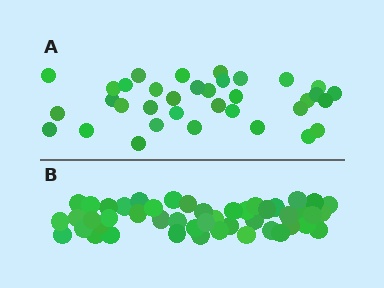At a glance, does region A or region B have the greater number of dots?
Region B (the bottom region) has more dots.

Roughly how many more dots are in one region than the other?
Region B has roughly 12 or so more dots than region A.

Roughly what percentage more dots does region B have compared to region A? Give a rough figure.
About 35% more.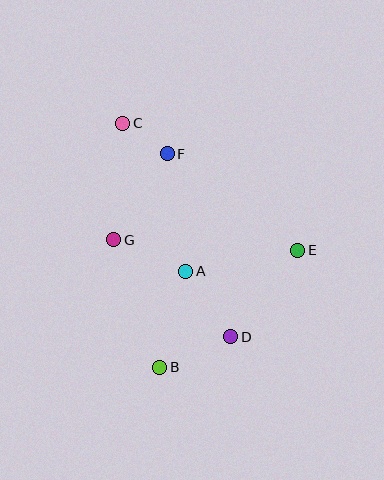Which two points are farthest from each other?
Points B and C are farthest from each other.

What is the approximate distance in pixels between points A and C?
The distance between A and C is approximately 161 pixels.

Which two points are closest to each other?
Points C and F are closest to each other.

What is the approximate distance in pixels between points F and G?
The distance between F and G is approximately 102 pixels.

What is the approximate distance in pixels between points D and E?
The distance between D and E is approximately 109 pixels.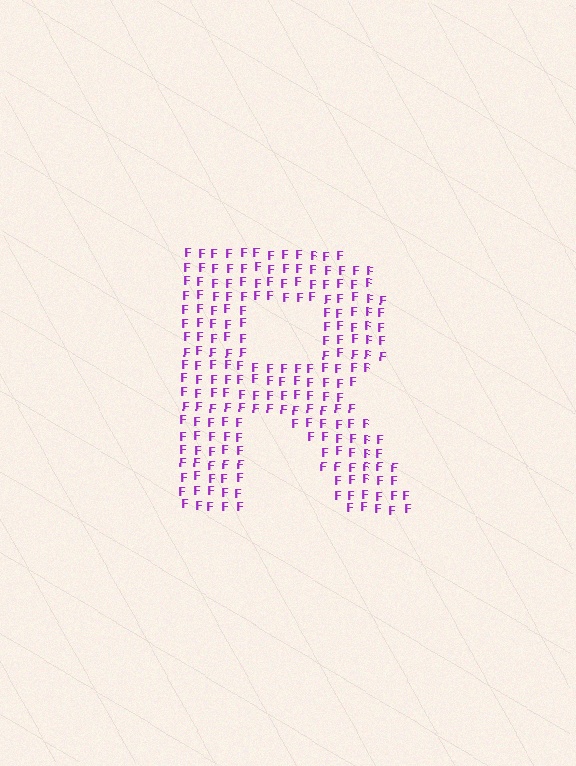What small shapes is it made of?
It is made of small letter F's.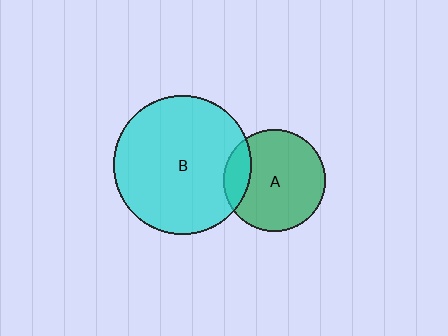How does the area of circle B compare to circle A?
Approximately 1.8 times.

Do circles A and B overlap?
Yes.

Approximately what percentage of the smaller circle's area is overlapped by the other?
Approximately 15%.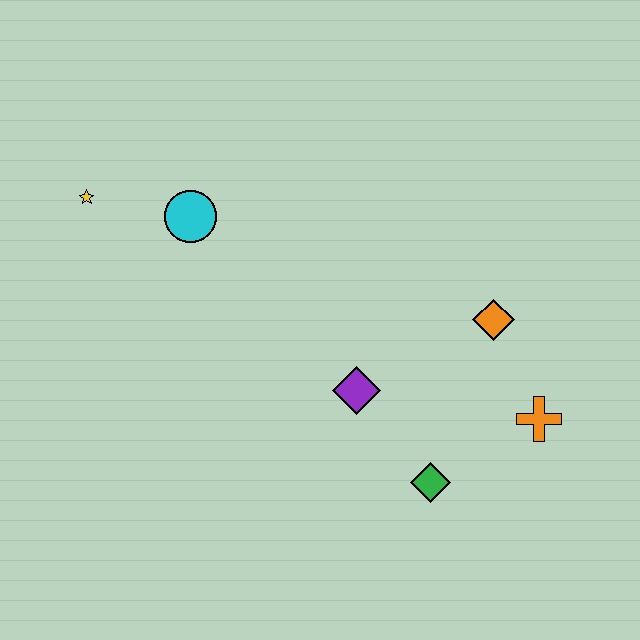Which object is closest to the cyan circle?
The yellow star is closest to the cyan circle.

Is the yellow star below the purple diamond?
No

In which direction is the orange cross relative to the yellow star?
The orange cross is to the right of the yellow star.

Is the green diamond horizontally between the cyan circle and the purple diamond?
No